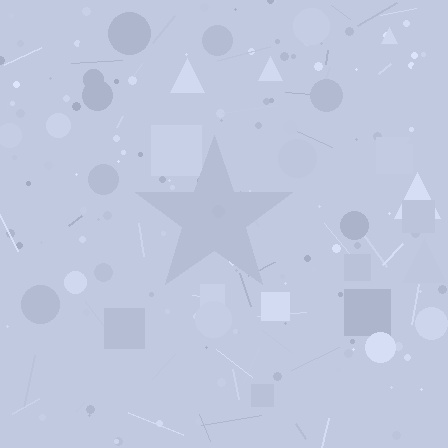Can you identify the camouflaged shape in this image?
The camouflaged shape is a star.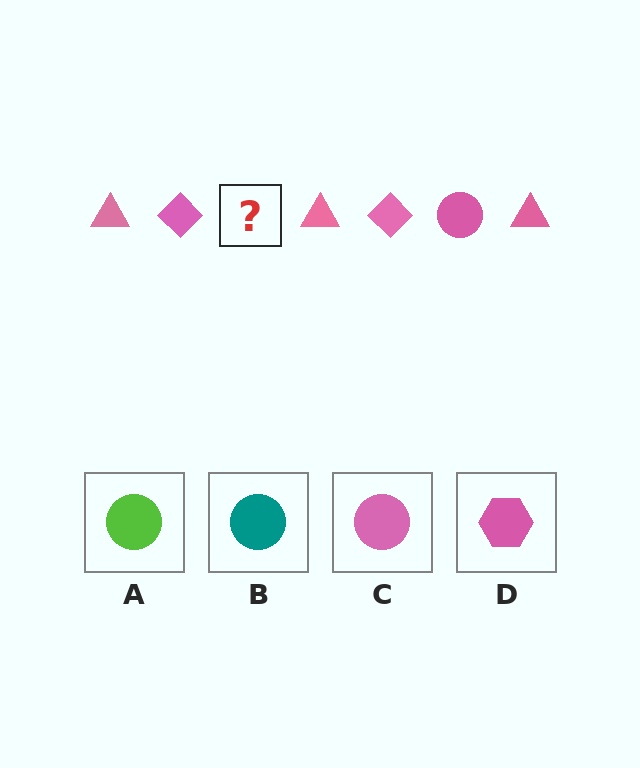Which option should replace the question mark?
Option C.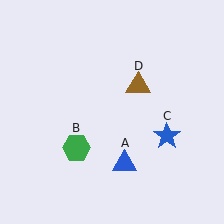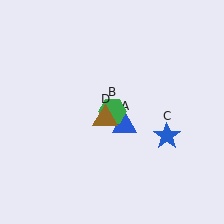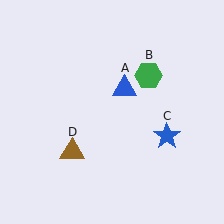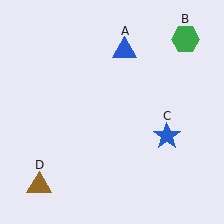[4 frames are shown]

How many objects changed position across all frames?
3 objects changed position: blue triangle (object A), green hexagon (object B), brown triangle (object D).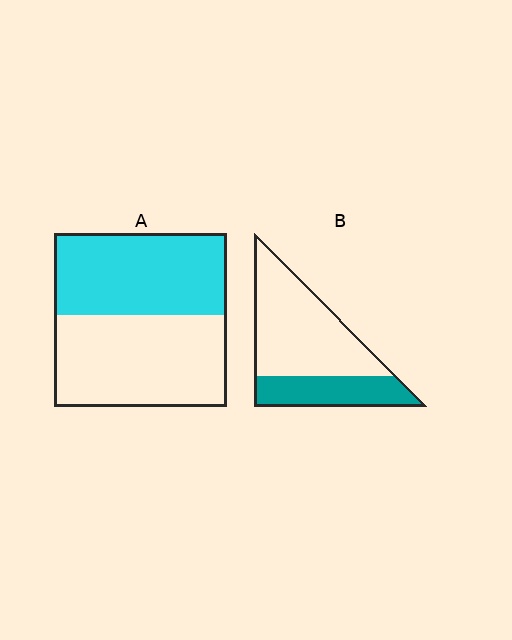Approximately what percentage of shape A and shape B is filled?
A is approximately 45% and B is approximately 30%.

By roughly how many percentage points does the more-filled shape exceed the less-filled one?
By roughly 15 percentage points (A over B).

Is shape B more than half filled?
No.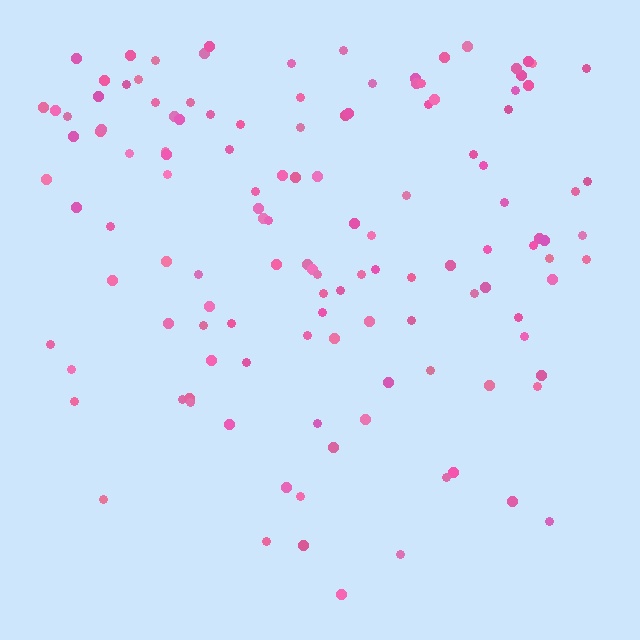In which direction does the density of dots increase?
From bottom to top, with the top side densest.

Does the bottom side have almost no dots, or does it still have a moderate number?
Still a moderate number, just noticeably fewer than the top.